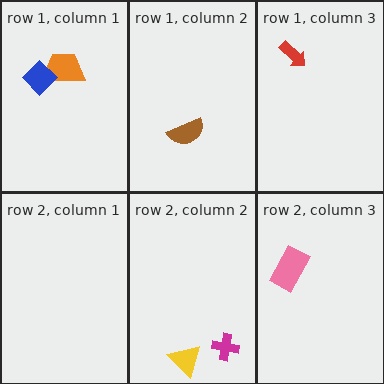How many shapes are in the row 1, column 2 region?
1.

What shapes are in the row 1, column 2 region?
The brown semicircle.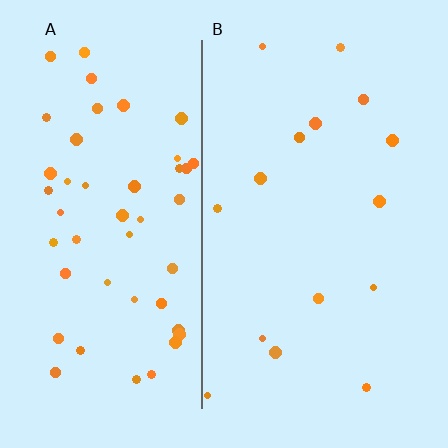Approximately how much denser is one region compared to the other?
Approximately 3.3× — region A over region B.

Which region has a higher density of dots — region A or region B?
A (the left).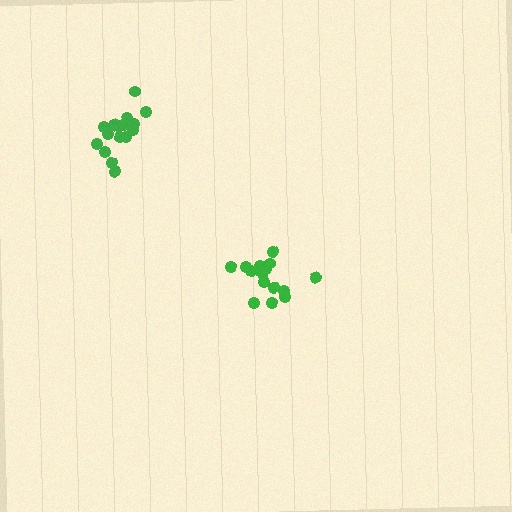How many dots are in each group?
Group 1: 16 dots, Group 2: 16 dots (32 total).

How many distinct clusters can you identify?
There are 2 distinct clusters.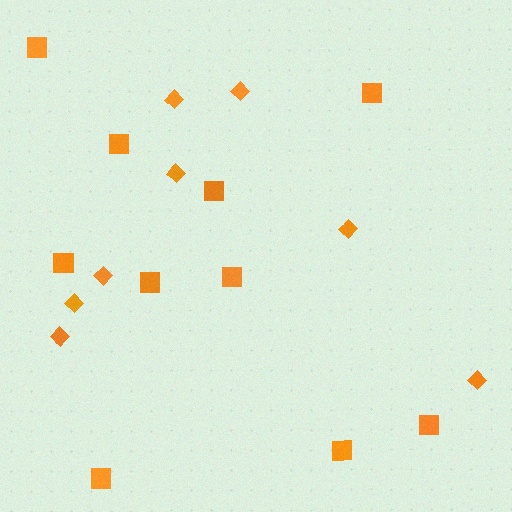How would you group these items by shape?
There are 2 groups: one group of squares (10) and one group of diamonds (8).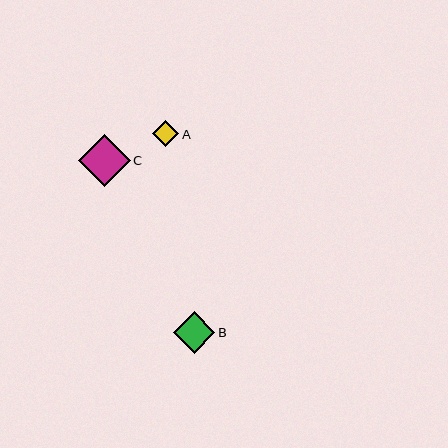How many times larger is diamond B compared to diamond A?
Diamond B is approximately 1.6 times the size of diamond A.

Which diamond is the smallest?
Diamond A is the smallest with a size of approximately 26 pixels.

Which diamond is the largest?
Diamond C is the largest with a size of approximately 52 pixels.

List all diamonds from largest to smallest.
From largest to smallest: C, B, A.